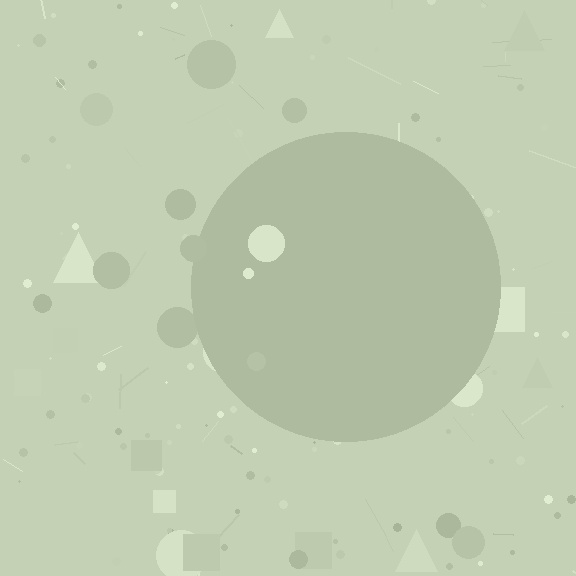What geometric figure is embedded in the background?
A circle is embedded in the background.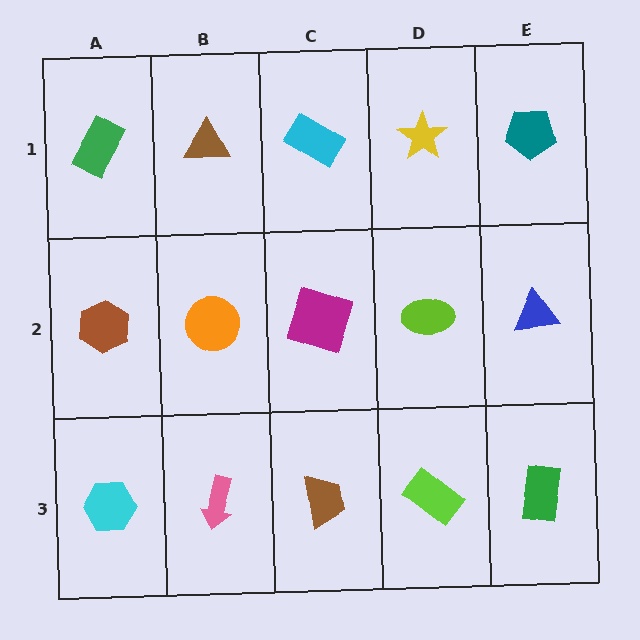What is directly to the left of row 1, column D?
A cyan rectangle.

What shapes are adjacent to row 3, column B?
An orange circle (row 2, column B), a cyan hexagon (row 3, column A), a brown trapezoid (row 3, column C).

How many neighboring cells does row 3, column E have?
2.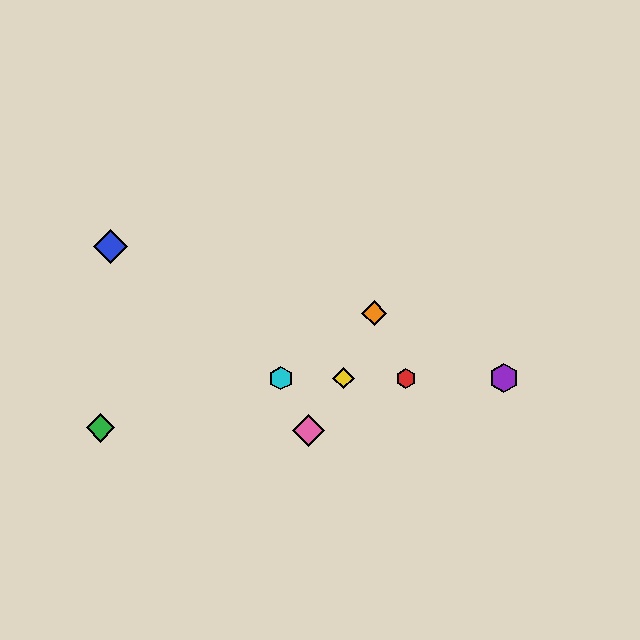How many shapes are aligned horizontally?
4 shapes (the red hexagon, the yellow diamond, the purple hexagon, the cyan hexagon) are aligned horizontally.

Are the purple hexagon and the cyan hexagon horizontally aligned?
Yes, both are at y≈378.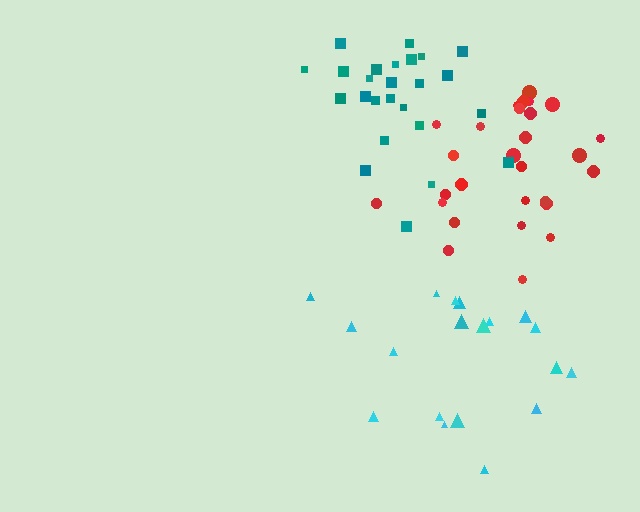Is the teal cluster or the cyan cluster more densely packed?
Teal.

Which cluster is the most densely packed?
Red.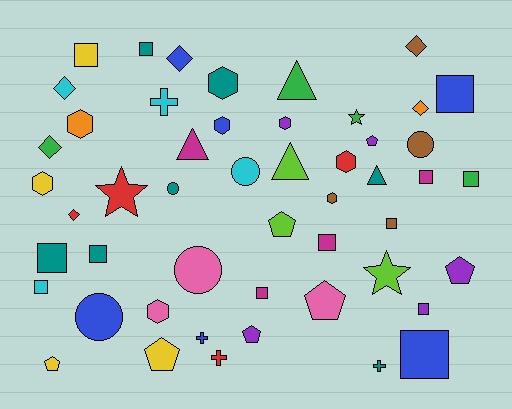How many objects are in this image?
There are 50 objects.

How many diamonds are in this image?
There are 6 diamonds.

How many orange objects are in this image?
There are 2 orange objects.